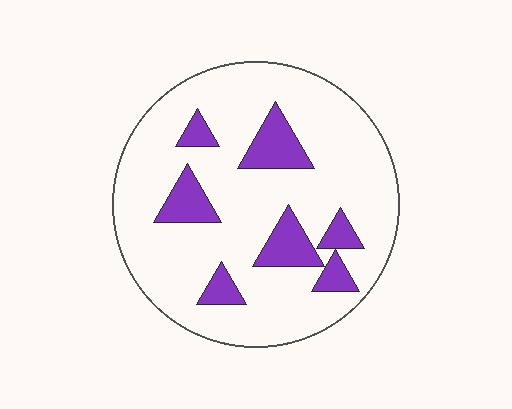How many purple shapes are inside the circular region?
7.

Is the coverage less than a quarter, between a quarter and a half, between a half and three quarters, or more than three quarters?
Less than a quarter.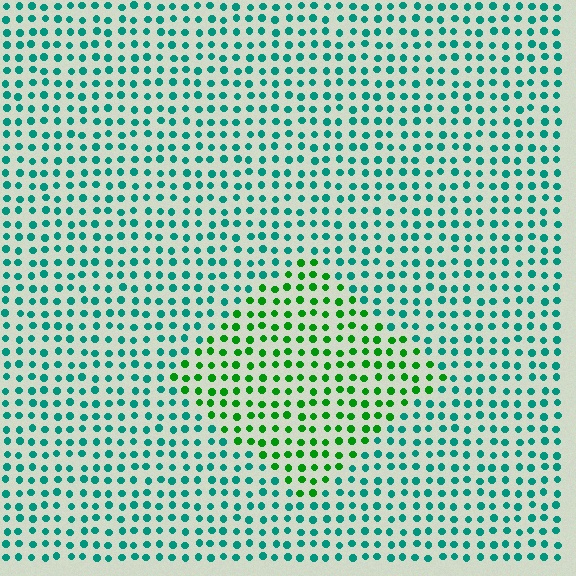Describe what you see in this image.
The image is filled with small teal elements in a uniform arrangement. A diamond-shaped region is visible where the elements are tinted to a slightly different hue, forming a subtle color boundary.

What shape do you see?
I see a diamond.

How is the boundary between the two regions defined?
The boundary is defined purely by a slight shift in hue (about 46 degrees). Spacing, size, and orientation are identical on both sides.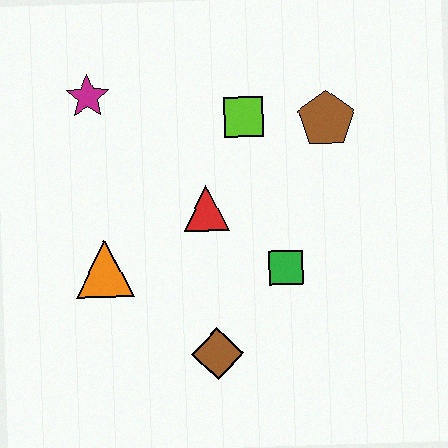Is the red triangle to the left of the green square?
Yes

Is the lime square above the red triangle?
Yes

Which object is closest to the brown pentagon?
The lime square is closest to the brown pentagon.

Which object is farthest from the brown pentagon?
The orange triangle is farthest from the brown pentagon.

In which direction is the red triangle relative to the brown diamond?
The red triangle is above the brown diamond.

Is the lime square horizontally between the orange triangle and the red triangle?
No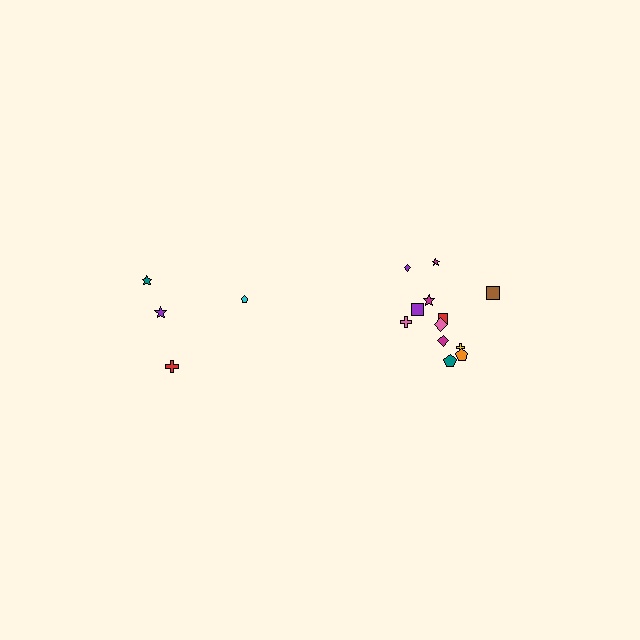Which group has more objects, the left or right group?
The right group.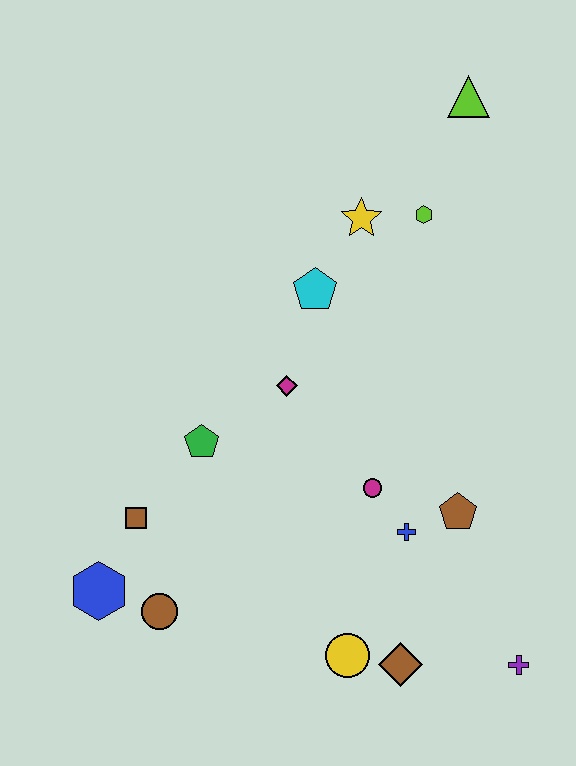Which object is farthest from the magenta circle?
The lime triangle is farthest from the magenta circle.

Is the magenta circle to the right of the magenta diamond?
Yes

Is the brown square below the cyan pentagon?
Yes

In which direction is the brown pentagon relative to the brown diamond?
The brown pentagon is above the brown diamond.